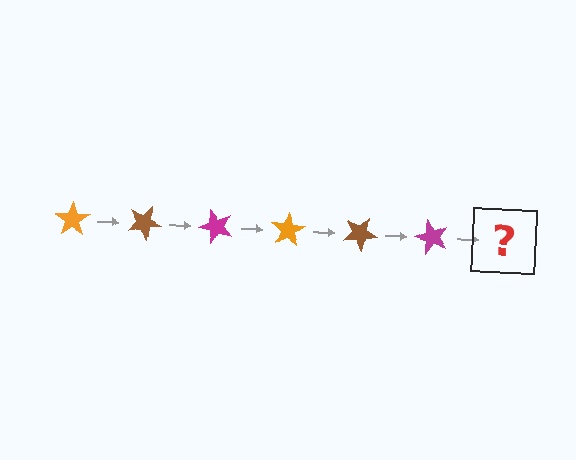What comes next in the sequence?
The next element should be an orange star, rotated 150 degrees from the start.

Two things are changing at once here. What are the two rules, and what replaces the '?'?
The two rules are that it rotates 25 degrees each step and the color cycles through orange, brown, and magenta. The '?' should be an orange star, rotated 150 degrees from the start.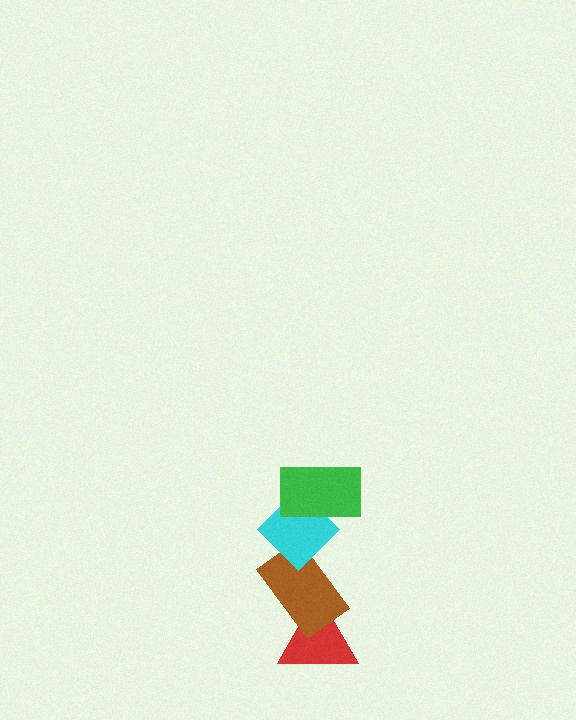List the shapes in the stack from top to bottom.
From top to bottom: the green rectangle, the cyan diamond, the brown rectangle, the red triangle.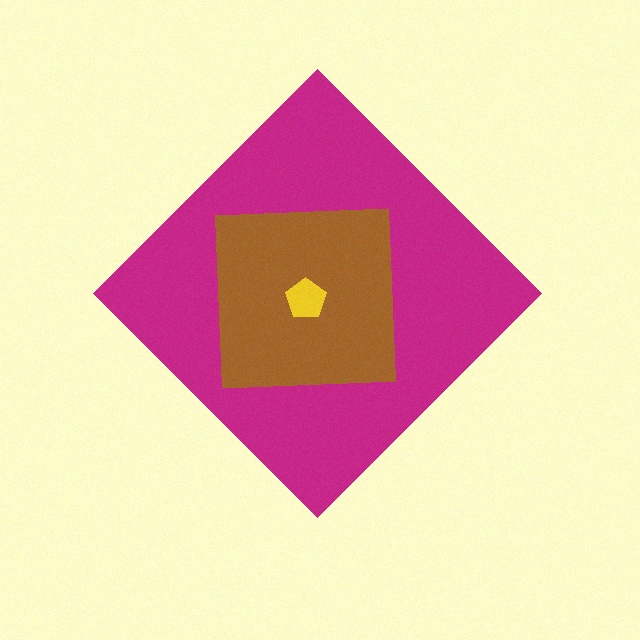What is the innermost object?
The yellow pentagon.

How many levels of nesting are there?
3.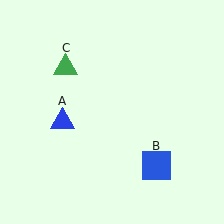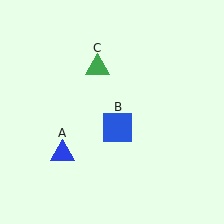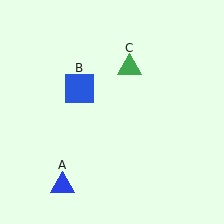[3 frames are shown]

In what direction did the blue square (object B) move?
The blue square (object B) moved up and to the left.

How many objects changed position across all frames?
3 objects changed position: blue triangle (object A), blue square (object B), green triangle (object C).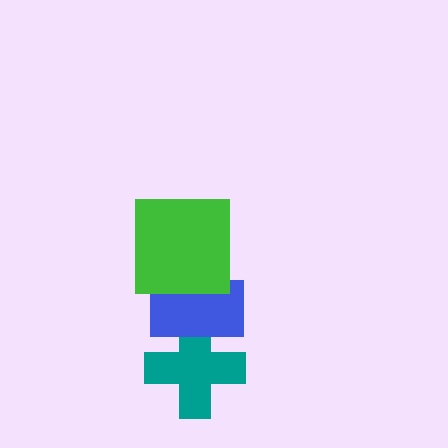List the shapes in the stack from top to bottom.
From top to bottom: the green square, the blue rectangle, the teal cross.